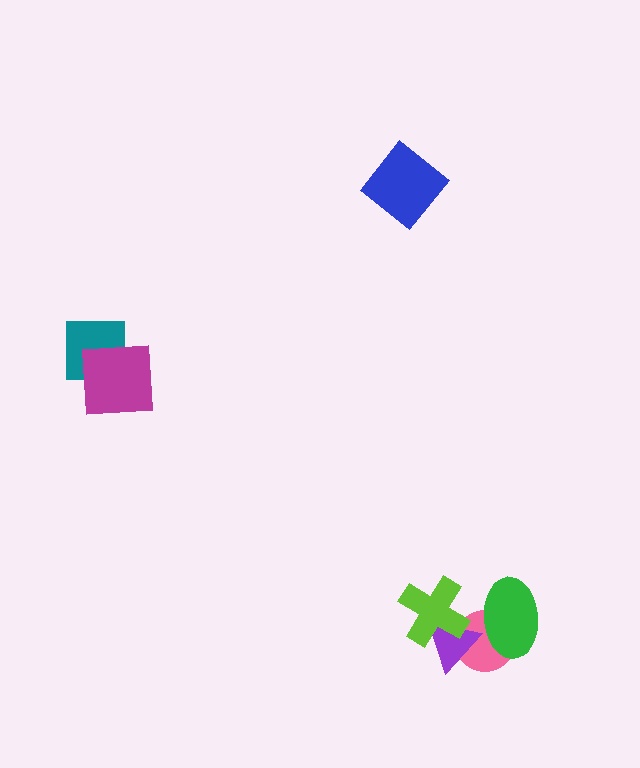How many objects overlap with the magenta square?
1 object overlaps with the magenta square.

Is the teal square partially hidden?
Yes, it is partially covered by another shape.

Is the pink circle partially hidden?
Yes, it is partially covered by another shape.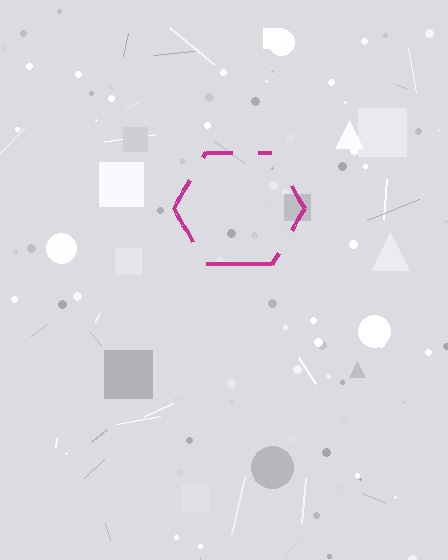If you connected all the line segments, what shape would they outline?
They would outline a hexagon.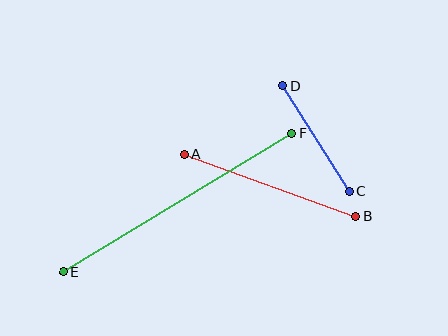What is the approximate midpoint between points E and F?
The midpoint is at approximately (178, 203) pixels.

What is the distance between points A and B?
The distance is approximately 183 pixels.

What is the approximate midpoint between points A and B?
The midpoint is at approximately (270, 185) pixels.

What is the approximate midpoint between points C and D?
The midpoint is at approximately (316, 138) pixels.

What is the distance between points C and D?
The distance is approximately 125 pixels.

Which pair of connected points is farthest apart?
Points E and F are farthest apart.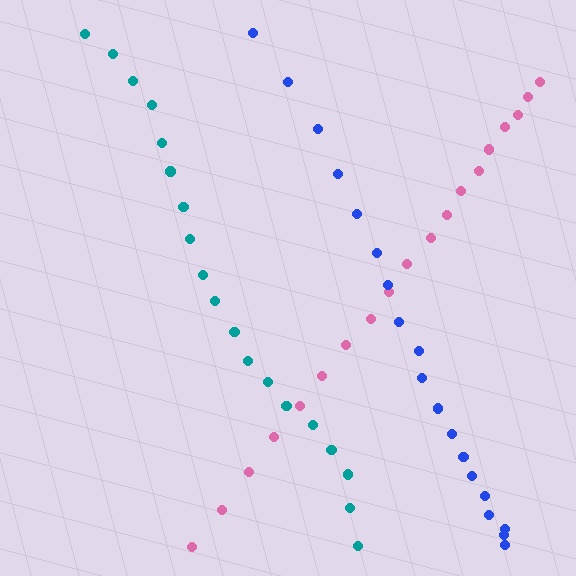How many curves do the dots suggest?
There are 3 distinct paths.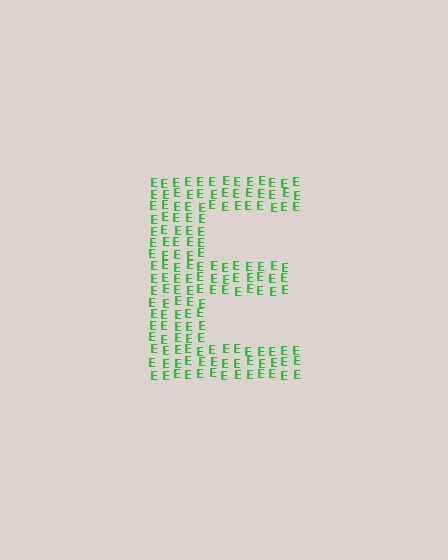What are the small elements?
The small elements are letter E's.